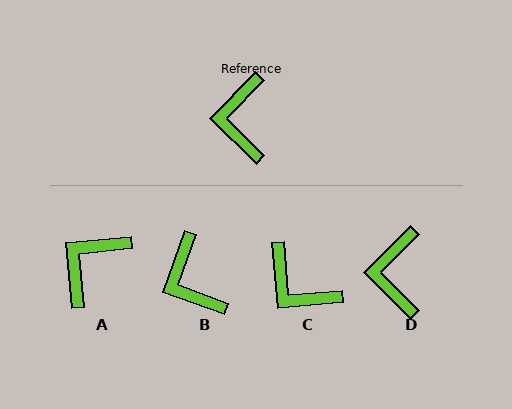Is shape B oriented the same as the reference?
No, it is off by about 25 degrees.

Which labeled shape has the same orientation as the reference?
D.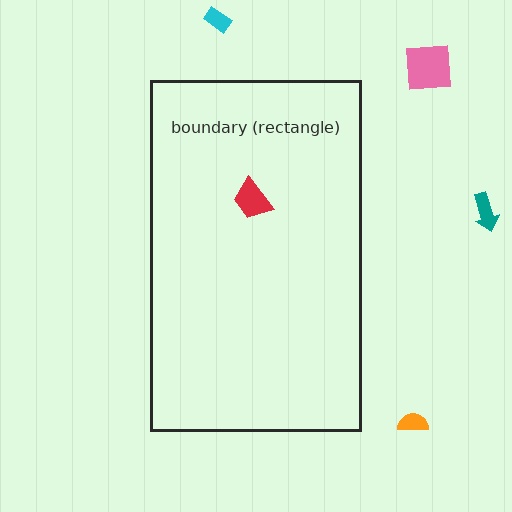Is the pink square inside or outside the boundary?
Outside.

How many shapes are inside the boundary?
1 inside, 4 outside.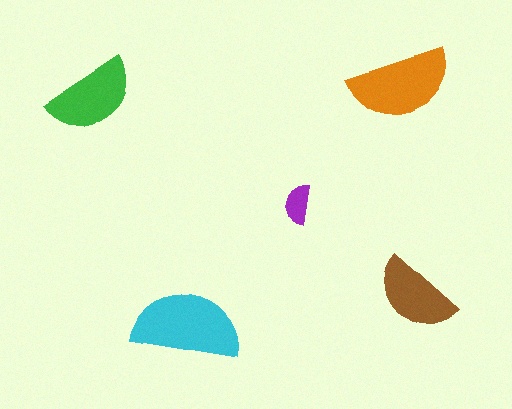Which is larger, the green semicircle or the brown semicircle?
The green one.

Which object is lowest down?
The cyan semicircle is bottommost.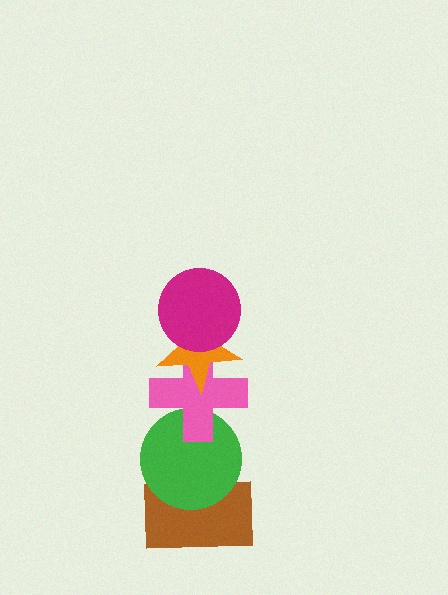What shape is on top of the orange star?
The magenta circle is on top of the orange star.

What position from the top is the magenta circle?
The magenta circle is 1st from the top.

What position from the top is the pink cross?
The pink cross is 3rd from the top.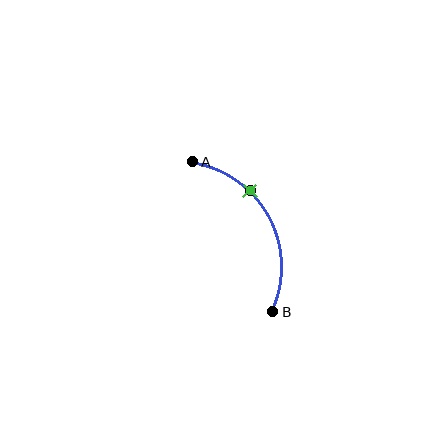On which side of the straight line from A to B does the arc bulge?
The arc bulges to the right of the straight line connecting A and B.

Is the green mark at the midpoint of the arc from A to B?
No. The green mark lies on the arc but is closer to endpoint A. The arc midpoint would be at the point on the curve equidistant along the arc from both A and B.